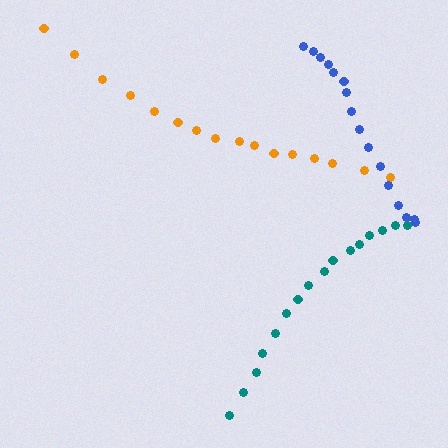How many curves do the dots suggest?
There are 3 distinct paths.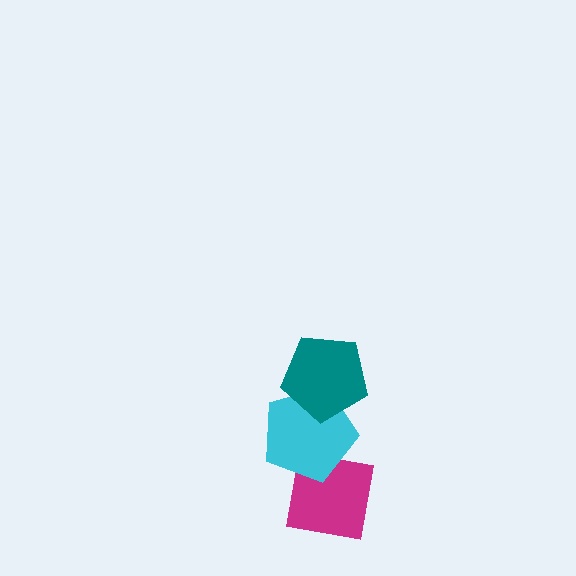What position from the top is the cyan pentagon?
The cyan pentagon is 2nd from the top.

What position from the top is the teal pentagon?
The teal pentagon is 1st from the top.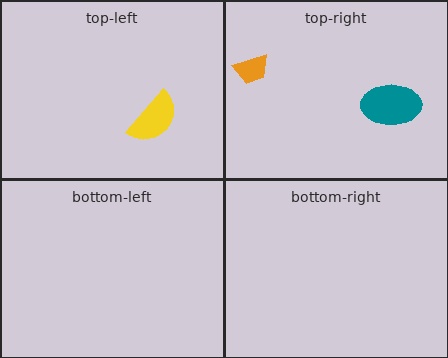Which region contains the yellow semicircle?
The top-left region.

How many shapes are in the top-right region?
2.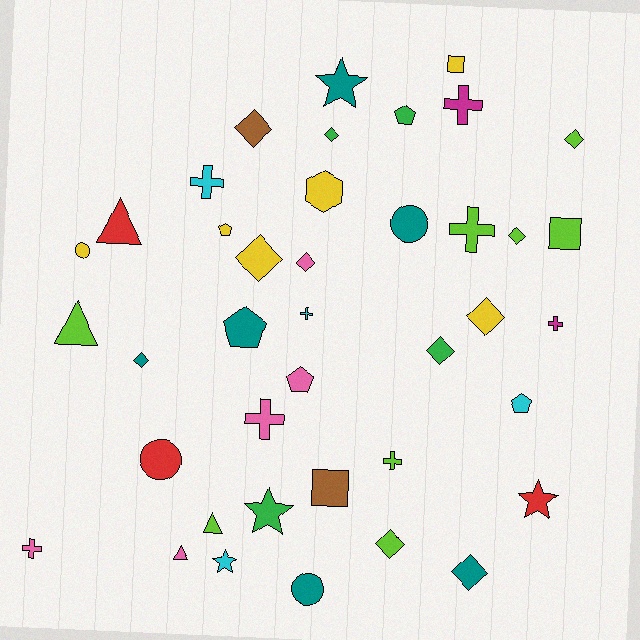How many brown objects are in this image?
There are 2 brown objects.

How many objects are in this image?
There are 40 objects.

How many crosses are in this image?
There are 8 crosses.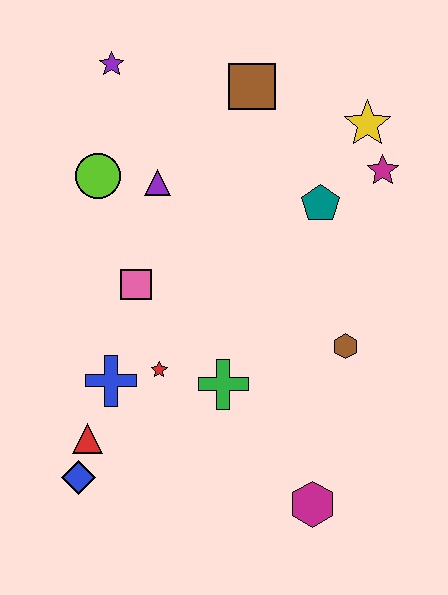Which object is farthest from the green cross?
The purple star is farthest from the green cross.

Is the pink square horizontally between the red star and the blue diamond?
Yes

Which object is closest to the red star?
The blue cross is closest to the red star.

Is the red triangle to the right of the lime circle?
No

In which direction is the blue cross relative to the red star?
The blue cross is to the left of the red star.